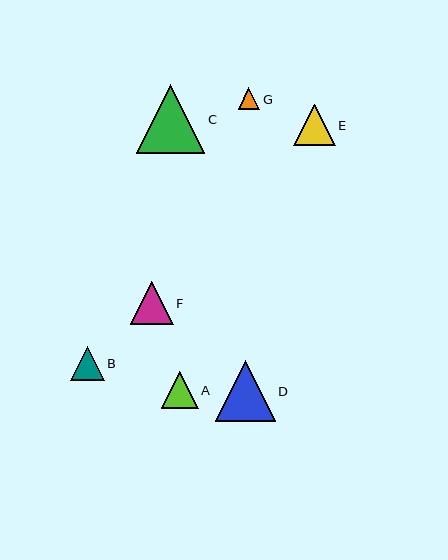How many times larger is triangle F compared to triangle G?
Triangle F is approximately 2.0 times the size of triangle G.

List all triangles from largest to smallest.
From largest to smallest: C, D, F, E, A, B, G.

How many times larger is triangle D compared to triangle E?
Triangle D is approximately 1.5 times the size of triangle E.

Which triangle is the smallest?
Triangle G is the smallest with a size of approximately 22 pixels.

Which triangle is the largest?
Triangle C is the largest with a size of approximately 68 pixels.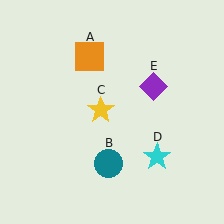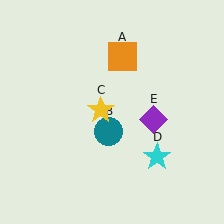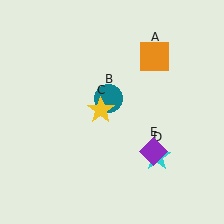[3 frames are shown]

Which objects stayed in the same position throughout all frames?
Yellow star (object C) and cyan star (object D) remained stationary.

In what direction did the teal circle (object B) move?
The teal circle (object B) moved up.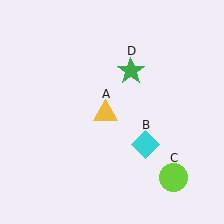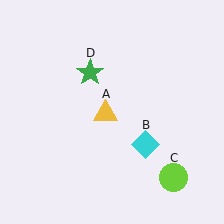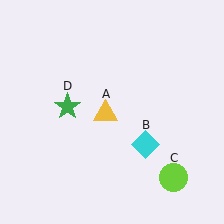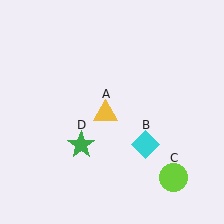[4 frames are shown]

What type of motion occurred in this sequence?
The green star (object D) rotated counterclockwise around the center of the scene.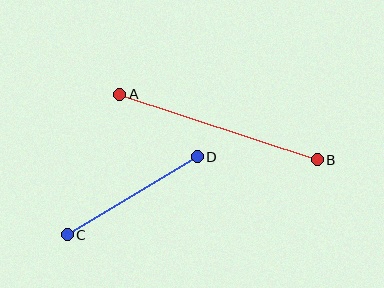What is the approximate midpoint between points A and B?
The midpoint is at approximately (218, 127) pixels.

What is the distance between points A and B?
The distance is approximately 208 pixels.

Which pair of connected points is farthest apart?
Points A and B are farthest apart.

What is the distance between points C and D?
The distance is approximately 151 pixels.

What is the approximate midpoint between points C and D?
The midpoint is at approximately (132, 196) pixels.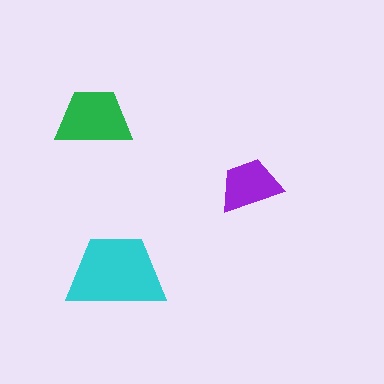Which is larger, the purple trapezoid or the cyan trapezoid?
The cyan one.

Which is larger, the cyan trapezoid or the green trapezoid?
The cyan one.